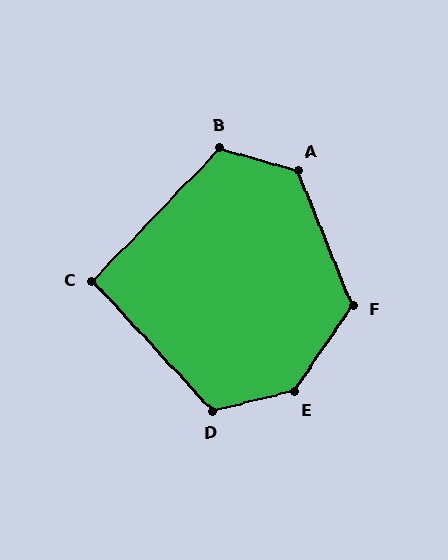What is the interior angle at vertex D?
Approximately 119 degrees (obtuse).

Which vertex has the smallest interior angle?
C, at approximately 93 degrees.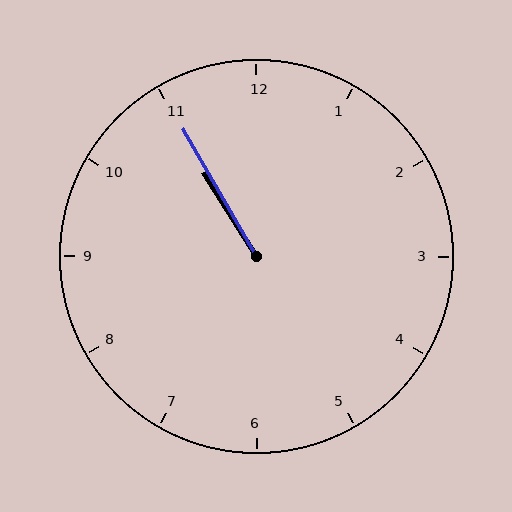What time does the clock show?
10:55.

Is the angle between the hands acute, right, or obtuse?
It is acute.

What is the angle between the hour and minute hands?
Approximately 2 degrees.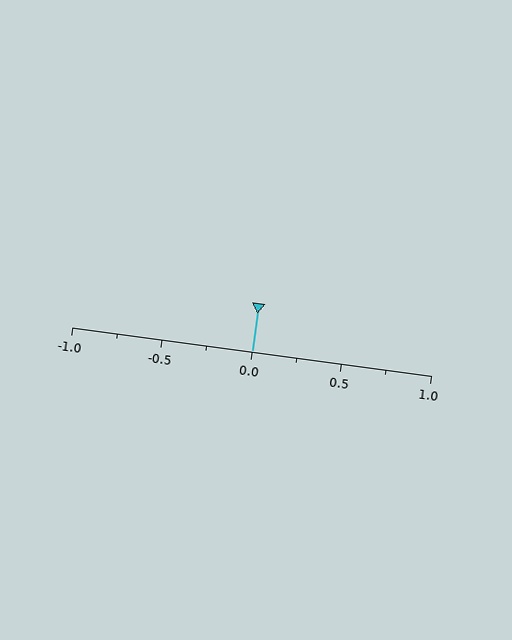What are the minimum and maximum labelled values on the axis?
The axis runs from -1.0 to 1.0.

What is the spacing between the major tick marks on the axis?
The major ticks are spaced 0.5 apart.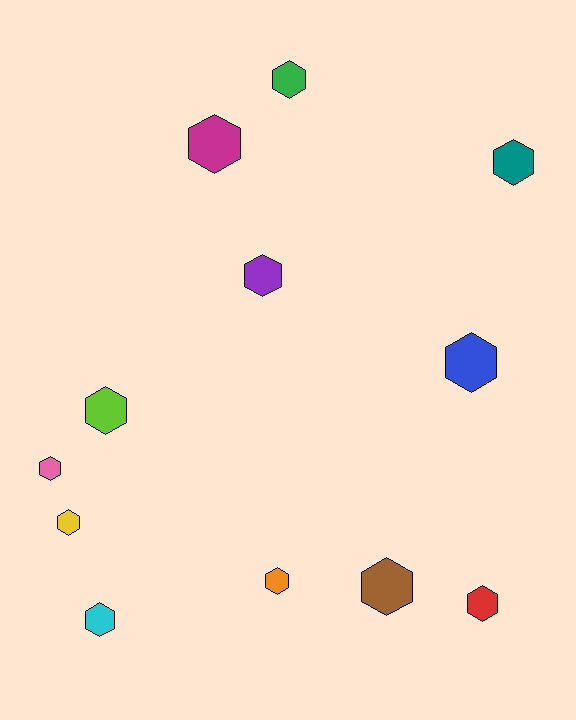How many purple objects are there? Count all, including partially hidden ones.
There is 1 purple object.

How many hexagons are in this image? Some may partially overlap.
There are 12 hexagons.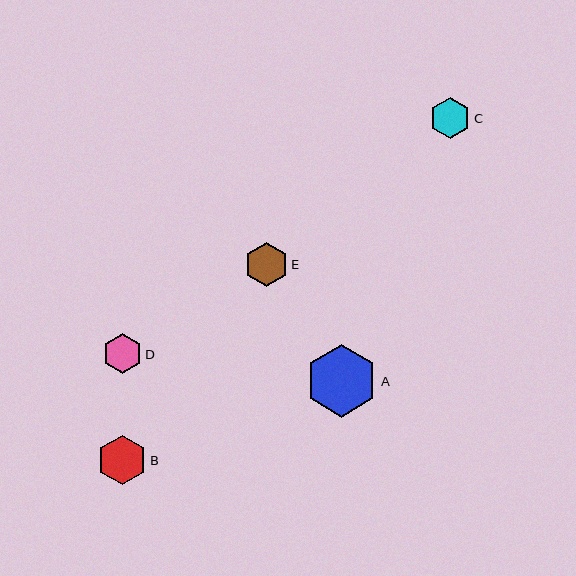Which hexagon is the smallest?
Hexagon D is the smallest with a size of approximately 39 pixels.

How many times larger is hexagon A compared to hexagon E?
Hexagon A is approximately 1.7 times the size of hexagon E.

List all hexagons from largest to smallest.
From largest to smallest: A, B, E, C, D.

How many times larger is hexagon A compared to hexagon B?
Hexagon A is approximately 1.5 times the size of hexagon B.